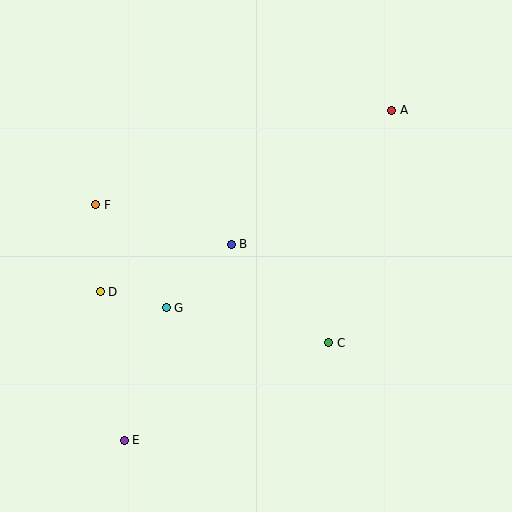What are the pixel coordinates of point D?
Point D is at (100, 292).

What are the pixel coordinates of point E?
Point E is at (124, 440).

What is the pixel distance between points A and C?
The distance between A and C is 241 pixels.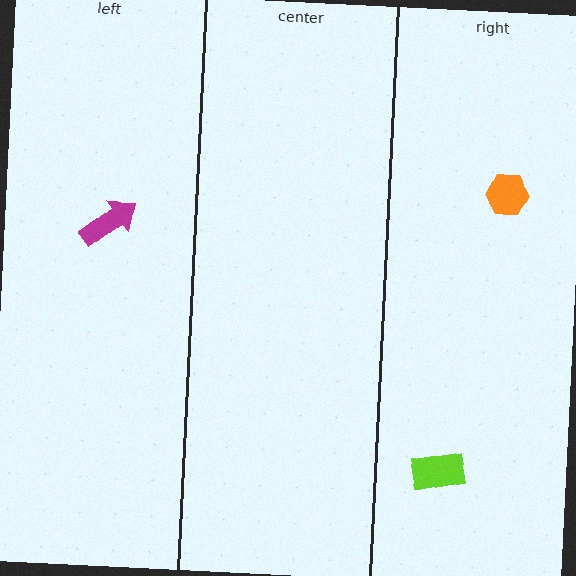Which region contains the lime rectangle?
The right region.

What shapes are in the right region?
The orange hexagon, the lime rectangle.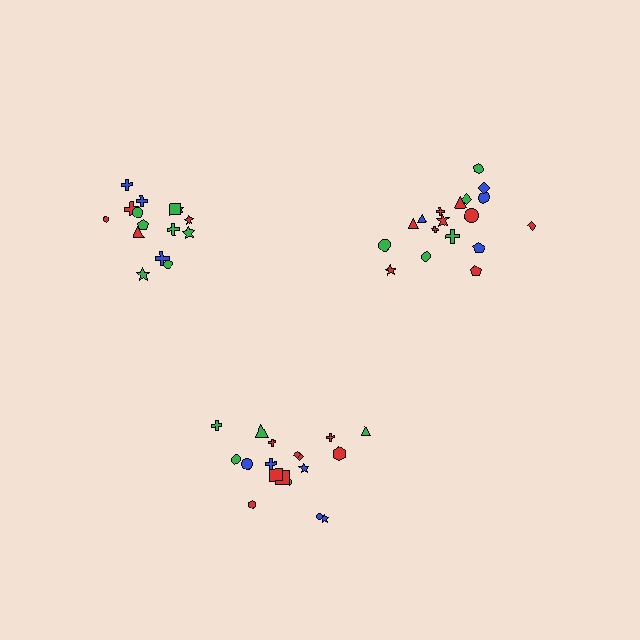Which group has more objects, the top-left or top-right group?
The top-right group.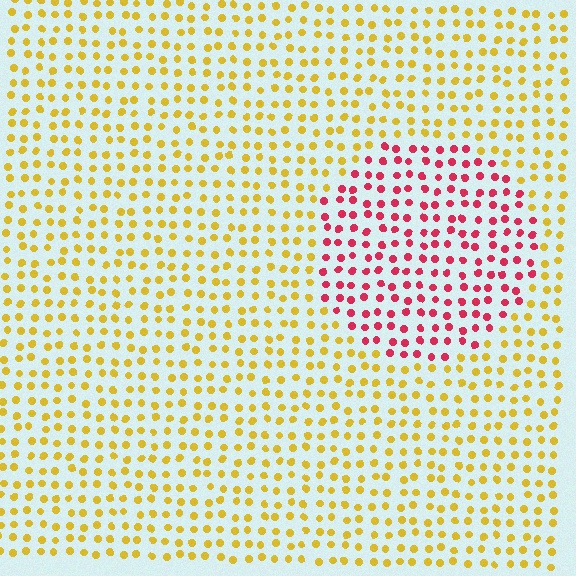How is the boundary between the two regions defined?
The boundary is defined purely by a slight shift in hue (about 65 degrees). Spacing, size, and orientation are identical on both sides.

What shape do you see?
I see a circle.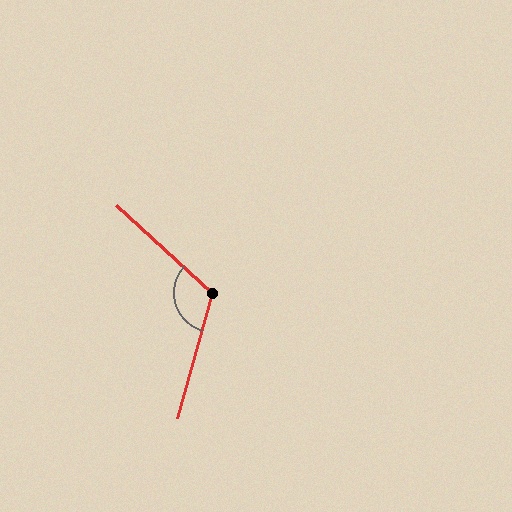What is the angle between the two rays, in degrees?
Approximately 117 degrees.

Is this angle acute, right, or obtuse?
It is obtuse.